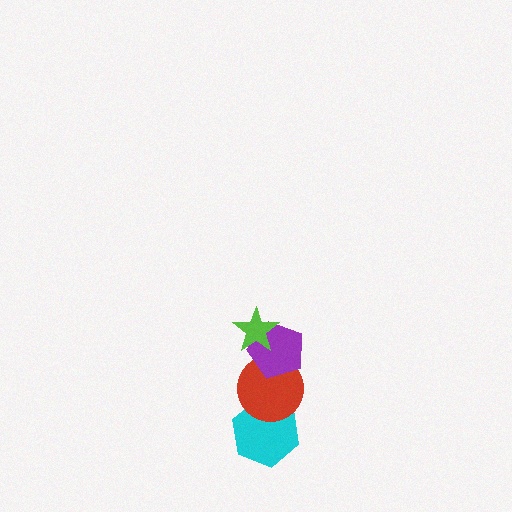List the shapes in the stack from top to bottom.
From top to bottom: the lime star, the purple pentagon, the red circle, the cyan hexagon.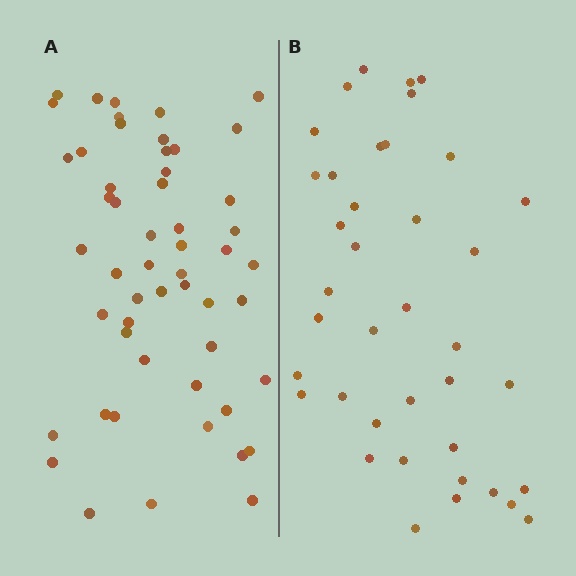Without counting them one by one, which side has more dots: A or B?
Region A (the left region) has more dots.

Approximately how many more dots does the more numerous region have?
Region A has approximately 15 more dots than region B.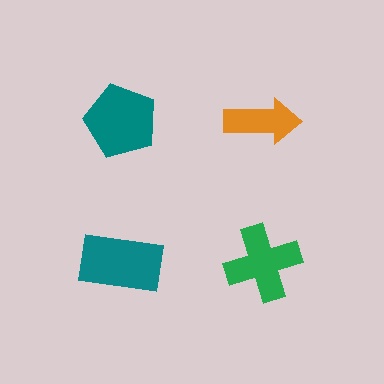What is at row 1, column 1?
A teal pentagon.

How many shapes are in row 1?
2 shapes.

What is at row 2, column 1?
A teal rectangle.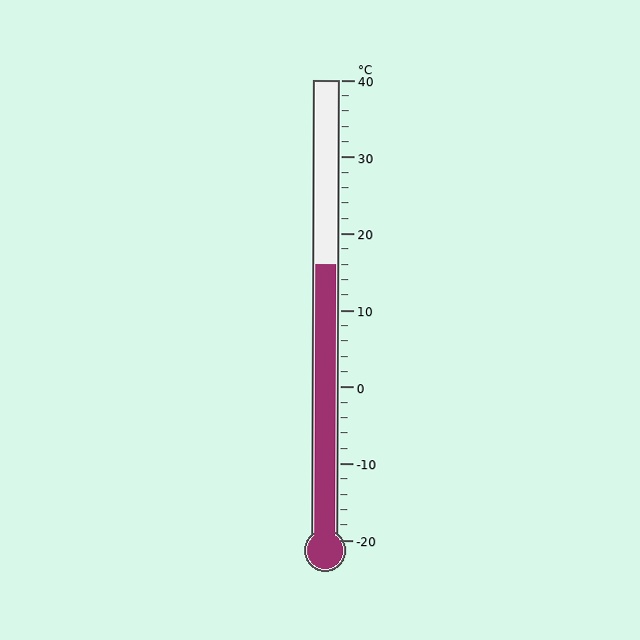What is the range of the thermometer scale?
The thermometer scale ranges from -20°C to 40°C.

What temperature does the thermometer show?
The thermometer shows approximately 16°C.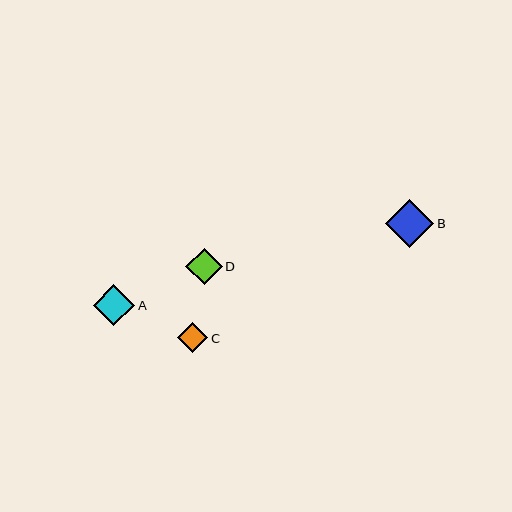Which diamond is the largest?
Diamond B is the largest with a size of approximately 49 pixels.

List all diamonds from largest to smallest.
From largest to smallest: B, A, D, C.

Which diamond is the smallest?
Diamond C is the smallest with a size of approximately 30 pixels.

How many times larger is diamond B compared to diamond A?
Diamond B is approximately 1.2 times the size of diamond A.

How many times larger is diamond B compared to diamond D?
Diamond B is approximately 1.3 times the size of diamond D.